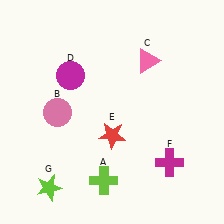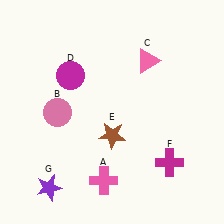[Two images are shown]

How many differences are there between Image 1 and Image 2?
There are 3 differences between the two images.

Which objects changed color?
A changed from lime to pink. E changed from red to brown. G changed from lime to purple.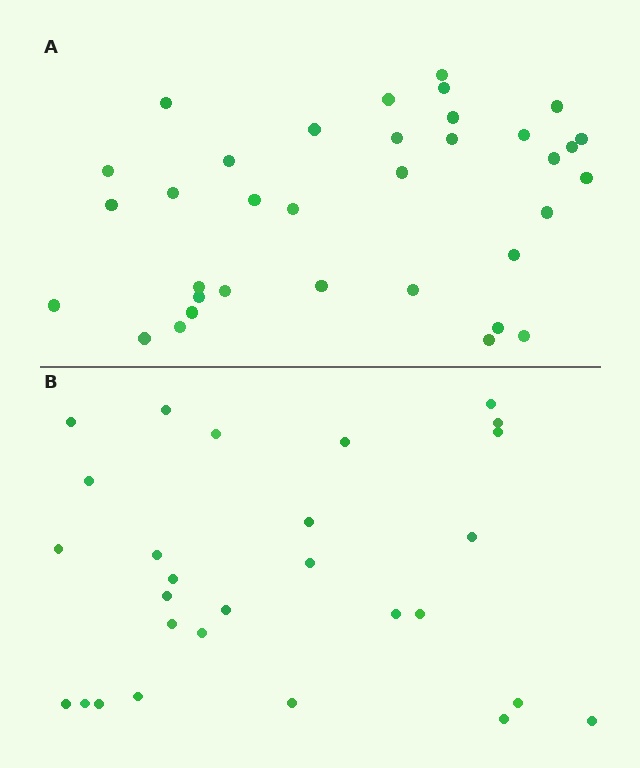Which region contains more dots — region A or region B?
Region A (the top region) has more dots.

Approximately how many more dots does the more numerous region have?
Region A has roughly 8 or so more dots than region B.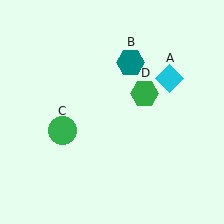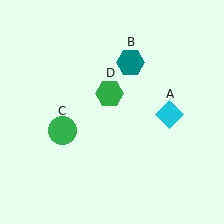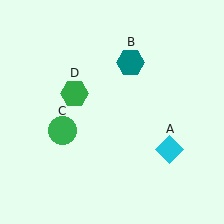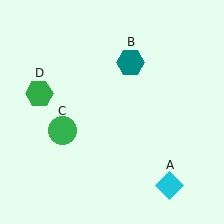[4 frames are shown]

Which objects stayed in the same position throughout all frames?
Teal hexagon (object B) and green circle (object C) remained stationary.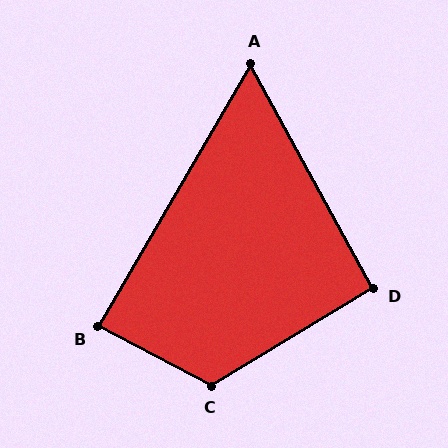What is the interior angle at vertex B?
Approximately 88 degrees (approximately right).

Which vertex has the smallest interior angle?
A, at approximately 59 degrees.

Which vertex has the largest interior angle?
C, at approximately 121 degrees.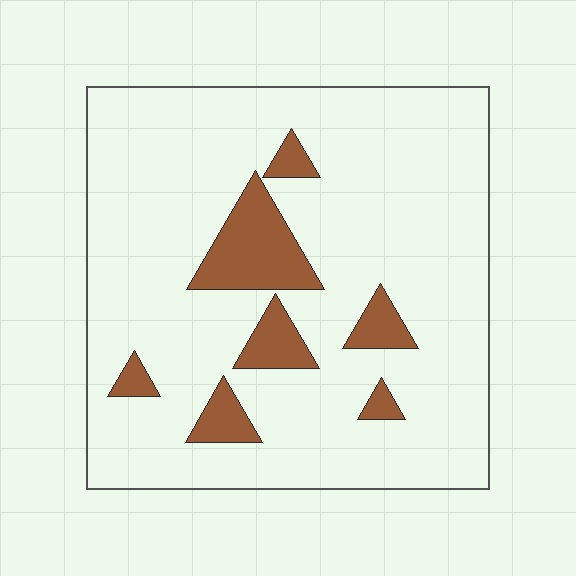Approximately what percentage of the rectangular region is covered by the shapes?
Approximately 15%.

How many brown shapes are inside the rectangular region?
7.